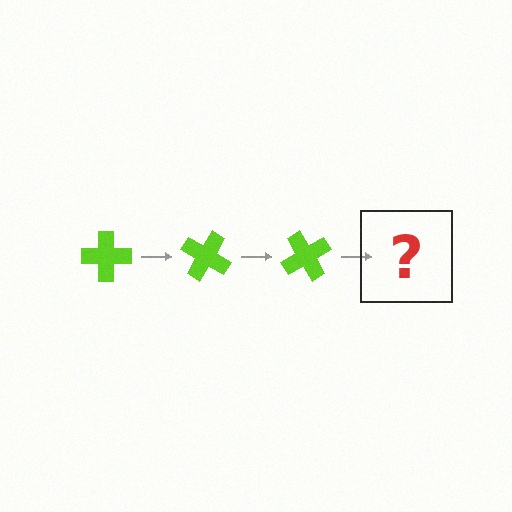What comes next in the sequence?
The next element should be a lime cross rotated 90 degrees.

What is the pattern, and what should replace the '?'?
The pattern is that the cross rotates 30 degrees each step. The '?' should be a lime cross rotated 90 degrees.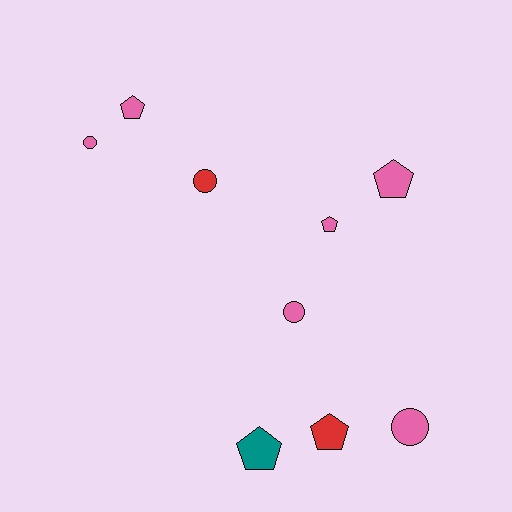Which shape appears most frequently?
Pentagon, with 5 objects.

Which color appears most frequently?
Pink, with 6 objects.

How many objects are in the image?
There are 9 objects.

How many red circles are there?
There is 1 red circle.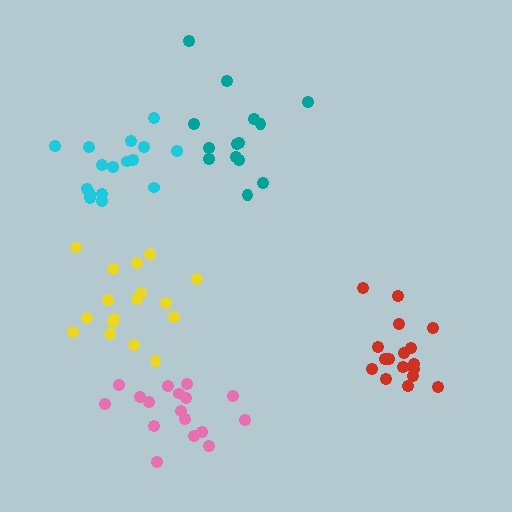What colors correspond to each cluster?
The clusters are colored: yellow, teal, cyan, pink, red.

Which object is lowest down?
The pink cluster is bottommost.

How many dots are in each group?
Group 1: 17 dots, Group 2: 14 dots, Group 3: 16 dots, Group 4: 17 dots, Group 5: 17 dots (81 total).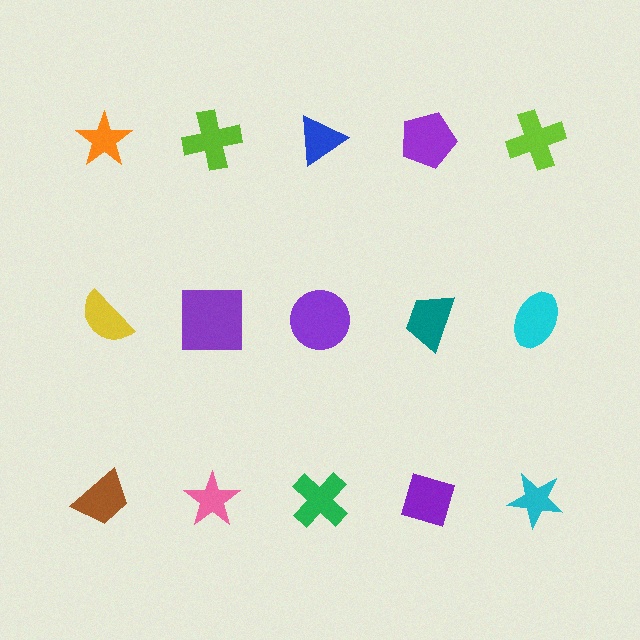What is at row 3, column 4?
A purple diamond.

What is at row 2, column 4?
A teal trapezoid.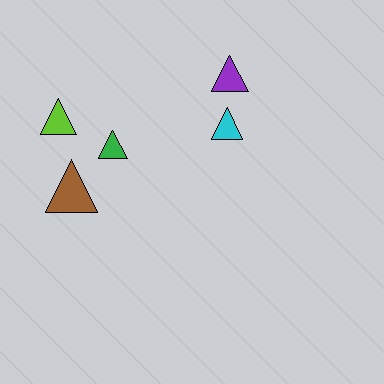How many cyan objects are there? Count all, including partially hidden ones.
There is 1 cyan object.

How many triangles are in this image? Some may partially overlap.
There are 5 triangles.